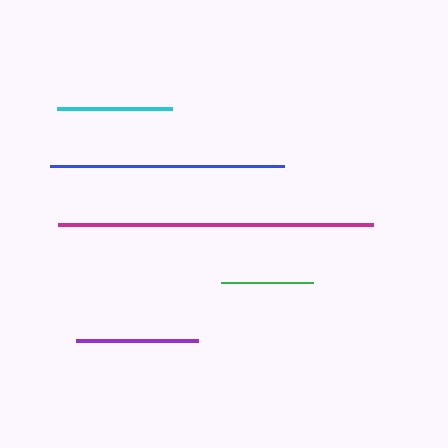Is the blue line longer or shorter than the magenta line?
The magenta line is longer than the blue line.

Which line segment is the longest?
The magenta line is the longest at approximately 314 pixels.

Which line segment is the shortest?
The green line is the shortest at approximately 93 pixels.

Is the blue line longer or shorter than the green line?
The blue line is longer than the green line.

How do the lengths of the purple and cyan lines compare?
The purple and cyan lines are approximately the same length.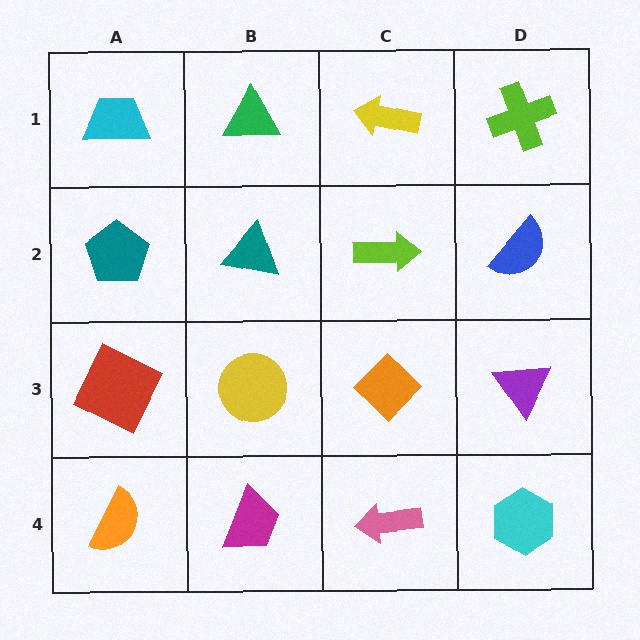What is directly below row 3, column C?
A pink arrow.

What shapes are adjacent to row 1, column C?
A lime arrow (row 2, column C), a green triangle (row 1, column B), a lime cross (row 1, column D).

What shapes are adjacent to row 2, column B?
A green triangle (row 1, column B), a yellow circle (row 3, column B), a teal pentagon (row 2, column A), a lime arrow (row 2, column C).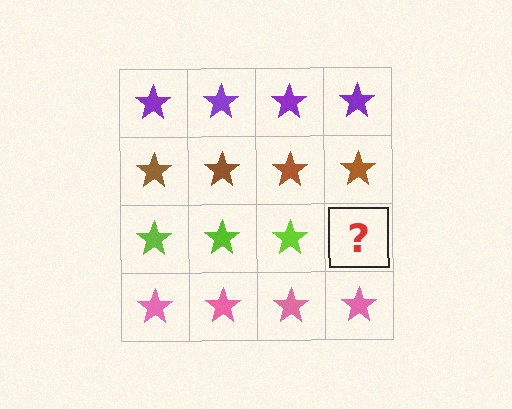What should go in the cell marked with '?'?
The missing cell should contain a lime star.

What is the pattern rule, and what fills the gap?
The rule is that each row has a consistent color. The gap should be filled with a lime star.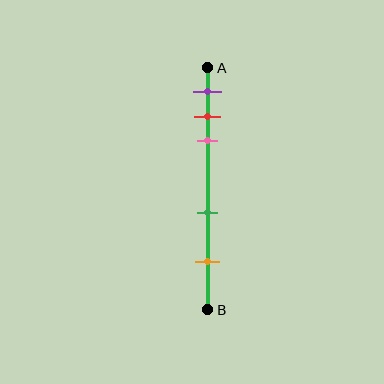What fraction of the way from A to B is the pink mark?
The pink mark is approximately 30% (0.3) of the way from A to B.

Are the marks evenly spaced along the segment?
No, the marks are not evenly spaced.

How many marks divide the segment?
There are 5 marks dividing the segment.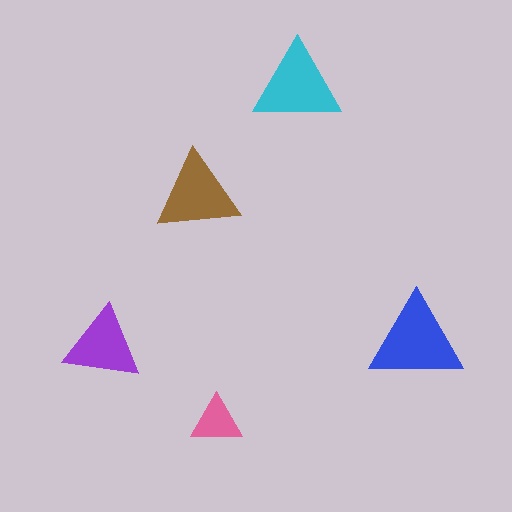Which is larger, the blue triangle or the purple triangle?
The blue one.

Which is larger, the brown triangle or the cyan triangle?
The cyan one.